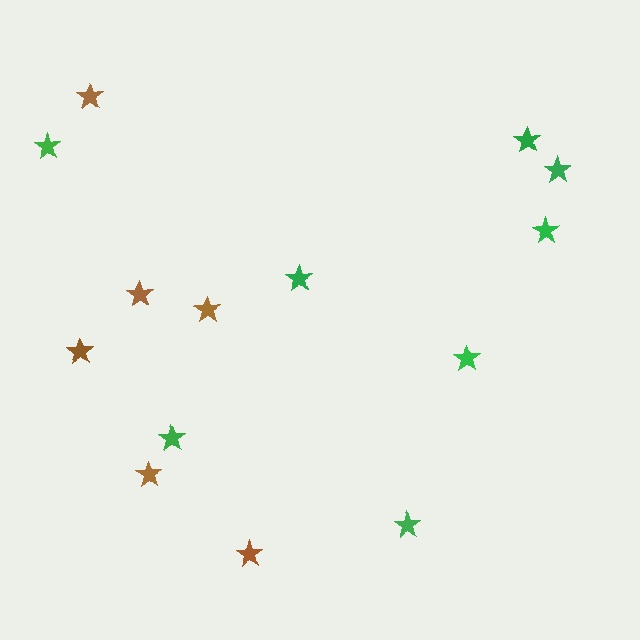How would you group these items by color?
There are 2 groups: one group of brown stars (6) and one group of green stars (8).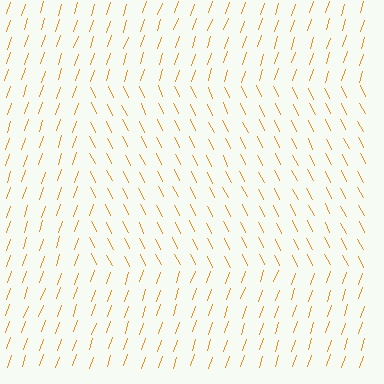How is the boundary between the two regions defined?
The boundary is defined purely by a change in line orientation (approximately 45 degrees difference). All lines are the same color and thickness.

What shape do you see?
I see a rectangle.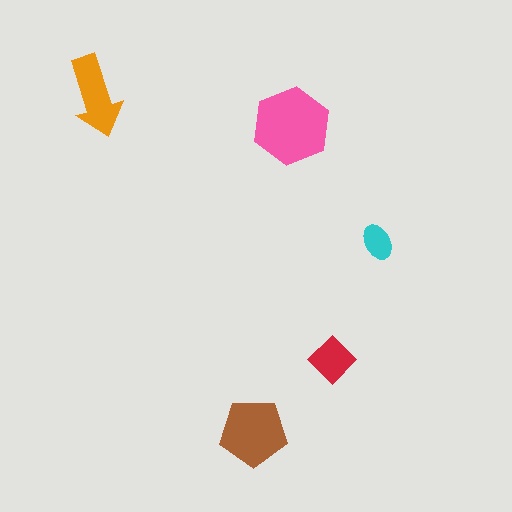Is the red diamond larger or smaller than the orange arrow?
Smaller.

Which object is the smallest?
The cyan ellipse.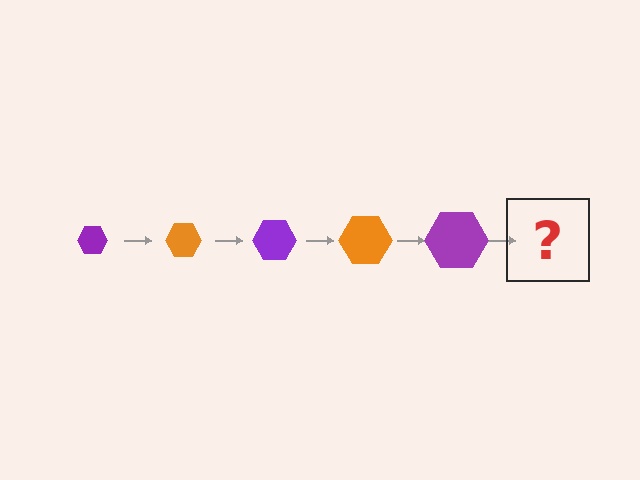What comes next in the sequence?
The next element should be an orange hexagon, larger than the previous one.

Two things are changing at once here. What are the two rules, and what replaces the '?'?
The two rules are that the hexagon grows larger each step and the color cycles through purple and orange. The '?' should be an orange hexagon, larger than the previous one.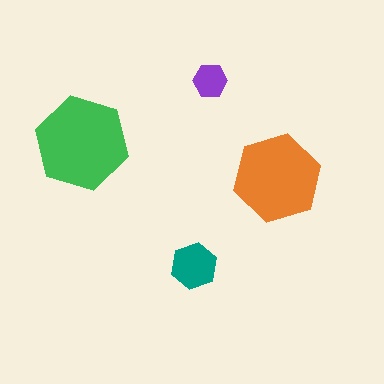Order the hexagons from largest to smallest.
the green one, the orange one, the teal one, the purple one.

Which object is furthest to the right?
The orange hexagon is rightmost.